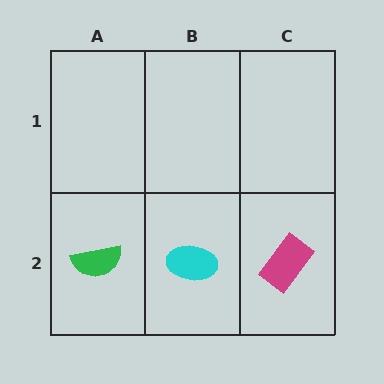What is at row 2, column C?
A magenta rectangle.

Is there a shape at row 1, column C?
No, that cell is empty.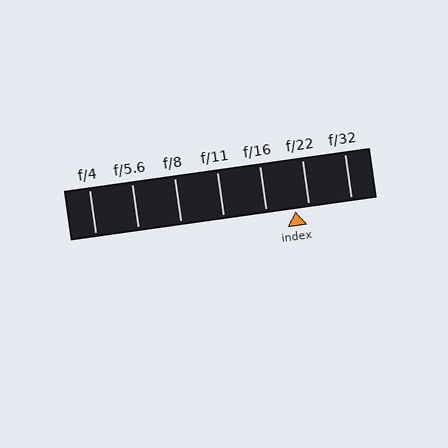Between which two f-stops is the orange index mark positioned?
The index mark is between f/16 and f/22.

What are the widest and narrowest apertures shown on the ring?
The widest aperture shown is f/4 and the narrowest is f/32.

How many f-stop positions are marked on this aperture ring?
There are 7 f-stop positions marked.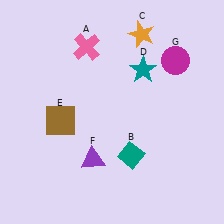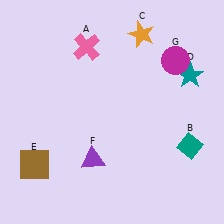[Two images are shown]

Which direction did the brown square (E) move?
The brown square (E) moved down.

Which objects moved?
The objects that moved are: the teal diamond (B), the teal star (D), the brown square (E).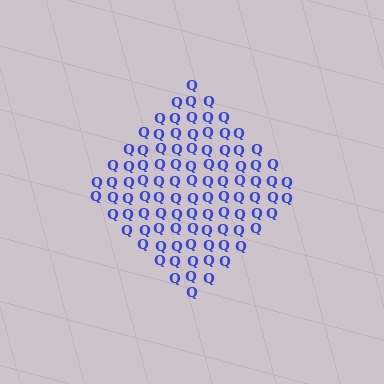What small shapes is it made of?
It is made of small letter Q's.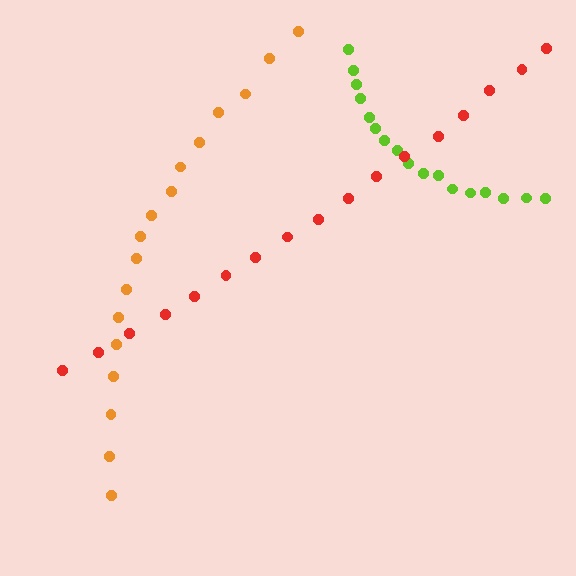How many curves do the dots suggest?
There are 3 distinct paths.